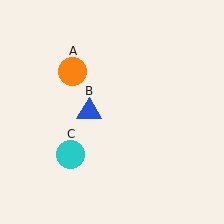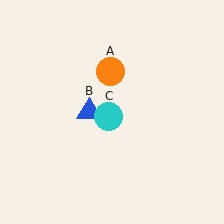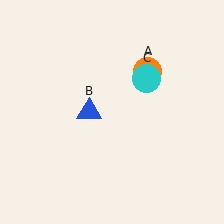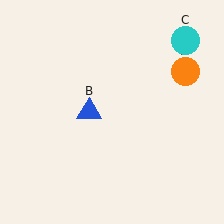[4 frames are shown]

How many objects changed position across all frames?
2 objects changed position: orange circle (object A), cyan circle (object C).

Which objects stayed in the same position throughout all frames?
Blue triangle (object B) remained stationary.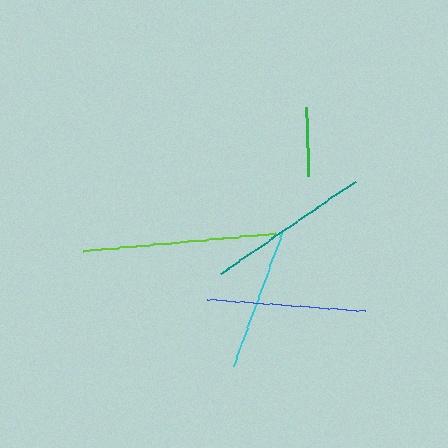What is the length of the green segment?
The green segment is approximately 70 pixels long.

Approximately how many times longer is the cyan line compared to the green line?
The cyan line is approximately 2.0 times the length of the green line.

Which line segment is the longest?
The lime line is the longest at approximately 194 pixels.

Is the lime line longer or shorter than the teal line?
The lime line is longer than the teal line.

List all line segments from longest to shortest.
From longest to shortest: lime, teal, blue, cyan, green.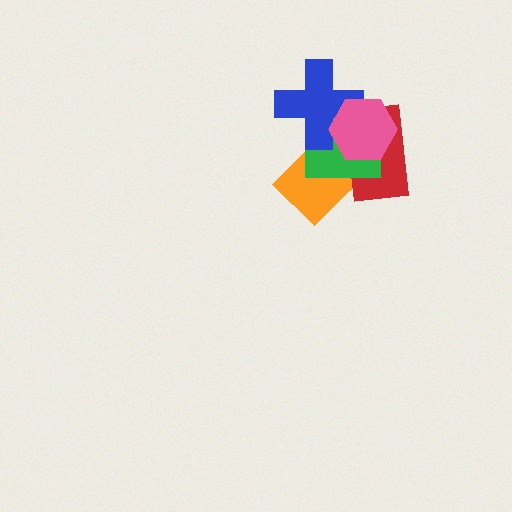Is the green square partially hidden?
Yes, it is partially covered by another shape.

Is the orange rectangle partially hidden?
Yes, it is partially covered by another shape.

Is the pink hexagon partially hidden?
No, no other shape covers it.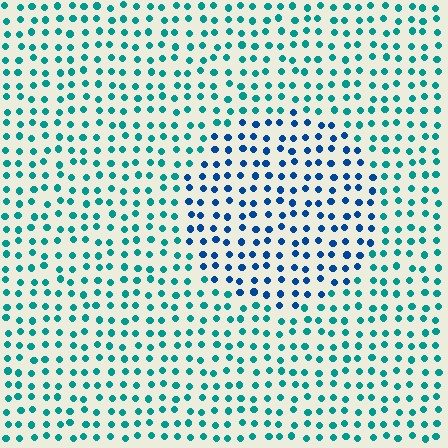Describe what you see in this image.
The image is filled with small teal elements in a uniform arrangement. A circle-shaped region is visible where the elements are tinted to a slightly different hue, forming a subtle color boundary.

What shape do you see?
I see a circle.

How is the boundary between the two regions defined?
The boundary is defined purely by a slight shift in hue (about 38 degrees). Spacing, size, and orientation are identical on both sides.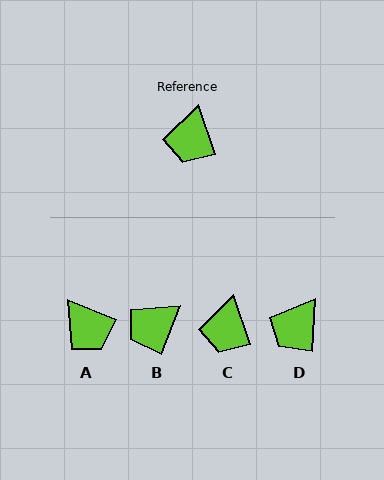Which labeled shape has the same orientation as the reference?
C.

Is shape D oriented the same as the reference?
No, it is off by about 23 degrees.